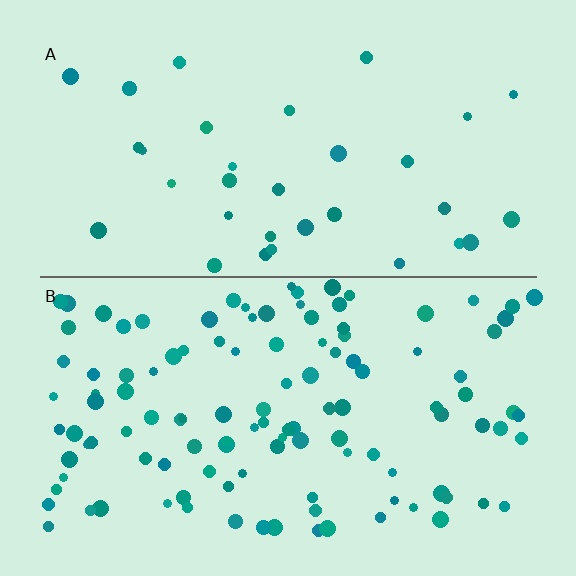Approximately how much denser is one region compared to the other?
Approximately 3.5× — region B over region A.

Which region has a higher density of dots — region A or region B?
B (the bottom).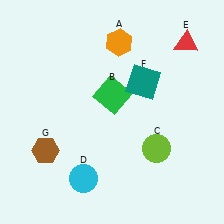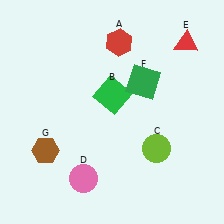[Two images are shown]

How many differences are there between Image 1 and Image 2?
There are 3 differences between the two images.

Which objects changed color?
A changed from orange to red. D changed from cyan to pink. F changed from teal to green.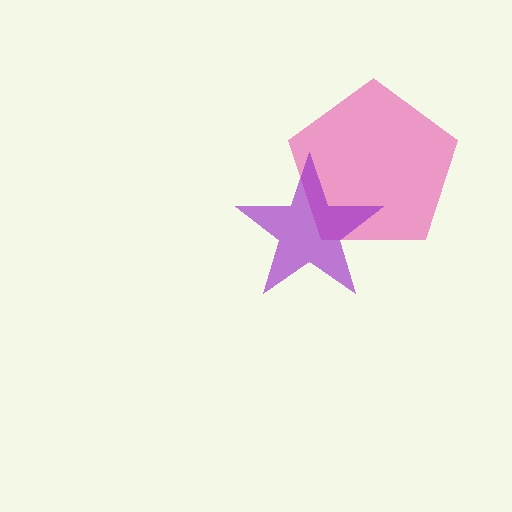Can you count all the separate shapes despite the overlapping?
Yes, there are 2 separate shapes.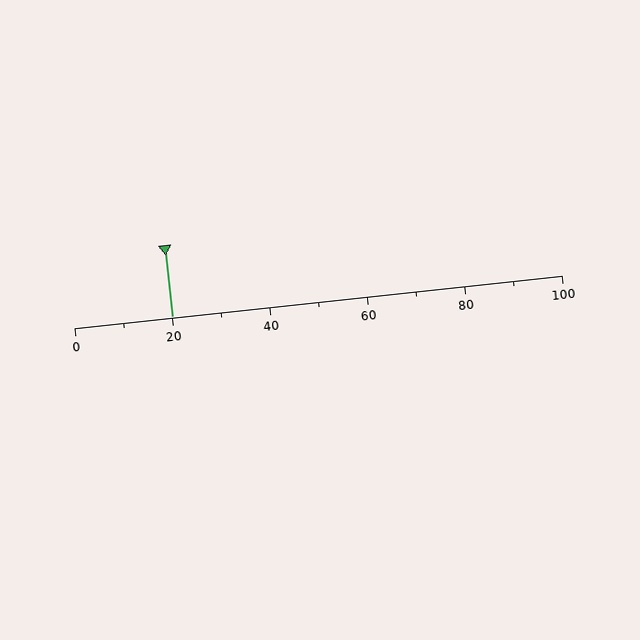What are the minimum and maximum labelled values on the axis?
The axis runs from 0 to 100.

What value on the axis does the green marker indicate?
The marker indicates approximately 20.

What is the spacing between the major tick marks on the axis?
The major ticks are spaced 20 apart.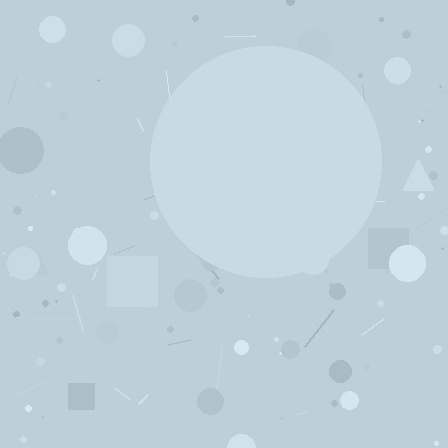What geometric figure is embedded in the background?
A circle is embedded in the background.